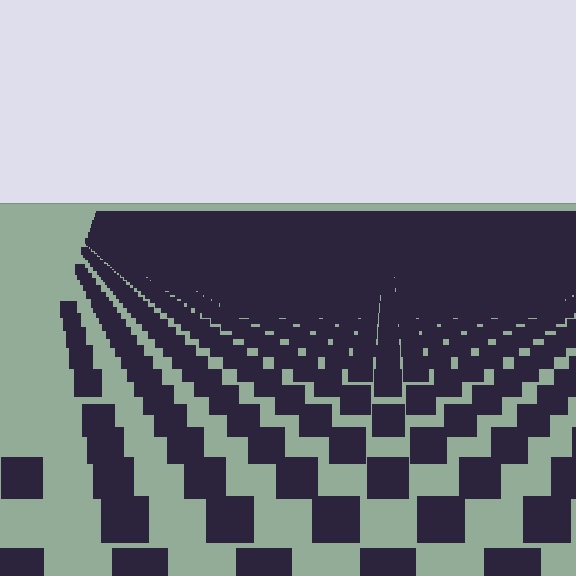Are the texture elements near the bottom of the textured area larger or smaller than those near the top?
Larger. Near the bottom, elements are closer to the viewer and appear at a bigger on-screen size.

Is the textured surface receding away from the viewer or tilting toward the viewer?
The surface is receding away from the viewer. Texture elements get smaller and denser toward the top.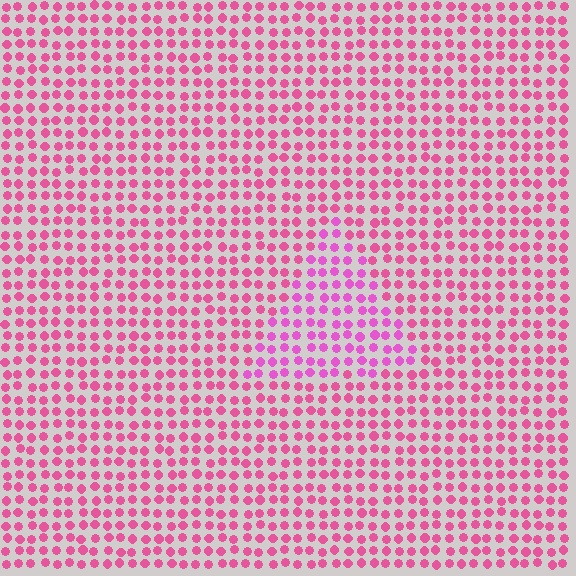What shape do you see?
I see a triangle.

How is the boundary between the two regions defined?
The boundary is defined purely by a slight shift in hue (about 22 degrees). Spacing, size, and orientation are identical on both sides.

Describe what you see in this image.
The image is filled with small pink elements in a uniform arrangement. A triangle-shaped region is visible where the elements are tinted to a slightly different hue, forming a subtle color boundary.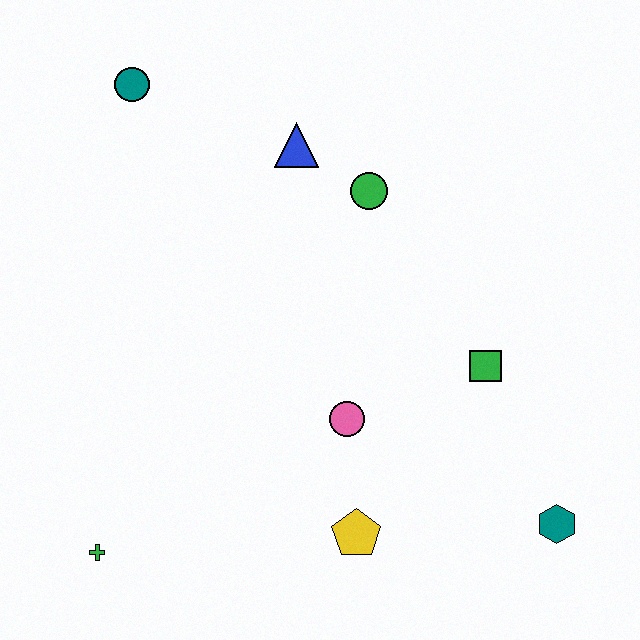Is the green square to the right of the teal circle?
Yes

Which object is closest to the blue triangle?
The green circle is closest to the blue triangle.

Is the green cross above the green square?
No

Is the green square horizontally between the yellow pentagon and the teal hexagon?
Yes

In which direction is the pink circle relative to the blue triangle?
The pink circle is below the blue triangle.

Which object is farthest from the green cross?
The teal circle is farthest from the green cross.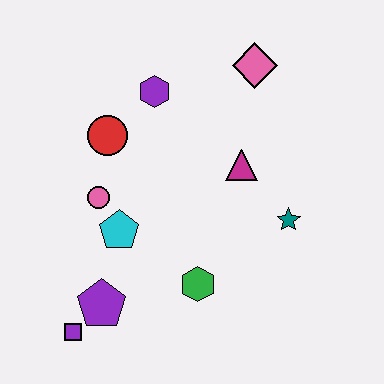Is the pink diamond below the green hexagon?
No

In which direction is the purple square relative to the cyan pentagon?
The purple square is below the cyan pentagon.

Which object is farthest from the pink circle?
The pink diamond is farthest from the pink circle.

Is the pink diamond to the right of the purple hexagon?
Yes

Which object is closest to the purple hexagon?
The red circle is closest to the purple hexagon.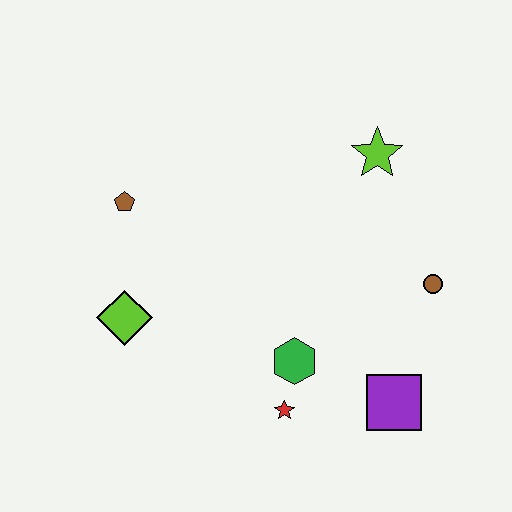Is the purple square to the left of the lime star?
No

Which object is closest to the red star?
The green hexagon is closest to the red star.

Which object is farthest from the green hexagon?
The brown pentagon is farthest from the green hexagon.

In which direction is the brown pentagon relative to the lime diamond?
The brown pentagon is above the lime diamond.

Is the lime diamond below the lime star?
Yes